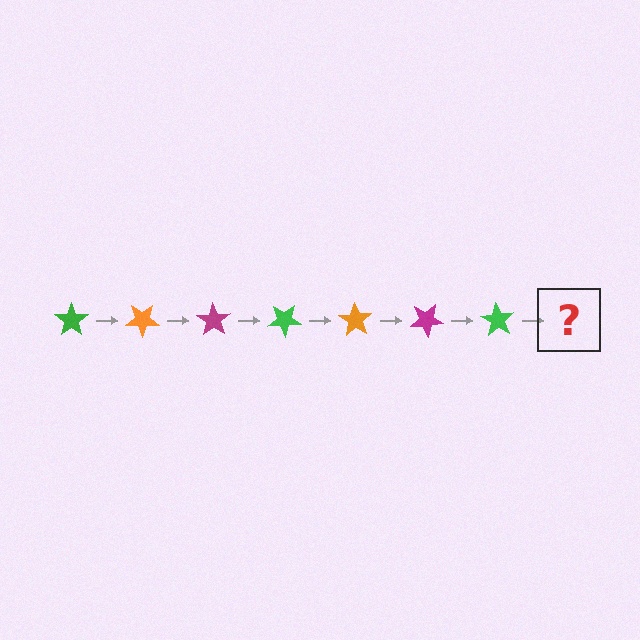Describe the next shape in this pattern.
It should be an orange star, rotated 245 degrees from the start.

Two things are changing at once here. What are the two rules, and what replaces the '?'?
The two rules are that it rotates 35 degrees each step and the color cycles through green, orange, and magenta. The '?' should be an orange star, rotated 245 degrees from the start.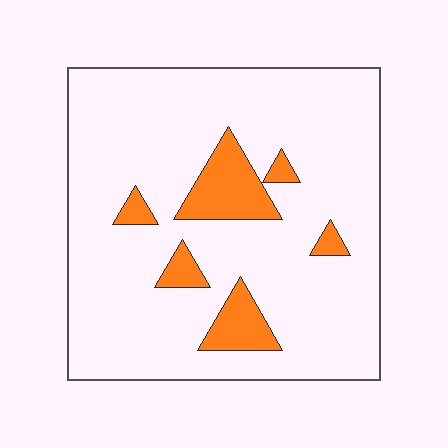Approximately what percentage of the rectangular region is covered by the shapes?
Approximately 15%.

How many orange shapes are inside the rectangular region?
6.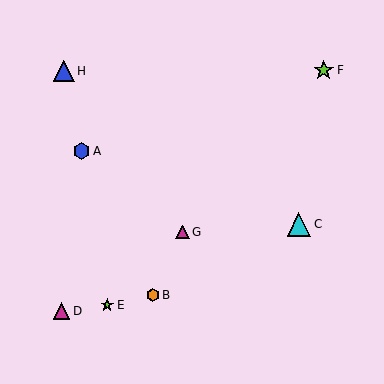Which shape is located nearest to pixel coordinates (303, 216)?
The cyan triangle (labeled C) at (299, 224) is nearest to that location.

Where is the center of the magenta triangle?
The center of the magenta triangle is at (183, 232).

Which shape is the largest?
The cyan triangle (labeled C) is the largest.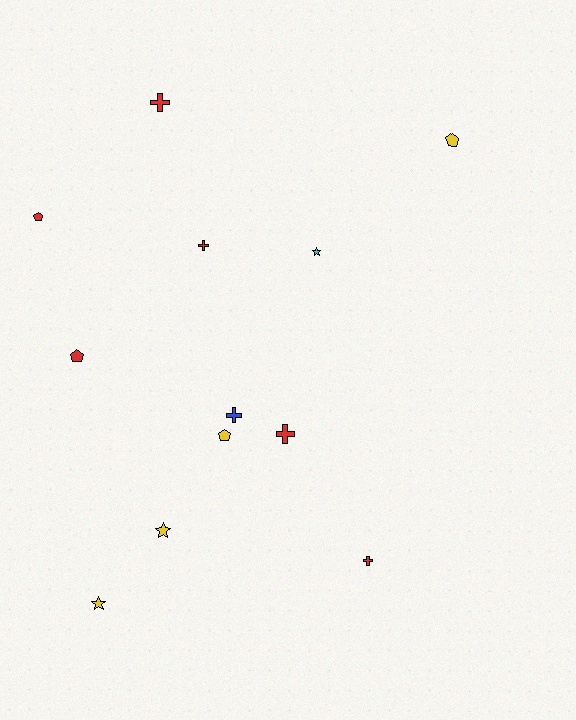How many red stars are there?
There are no red stars.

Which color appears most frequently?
Red, with 6 objects.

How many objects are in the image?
There are 12 objects.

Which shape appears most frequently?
Cross, with 5 objects.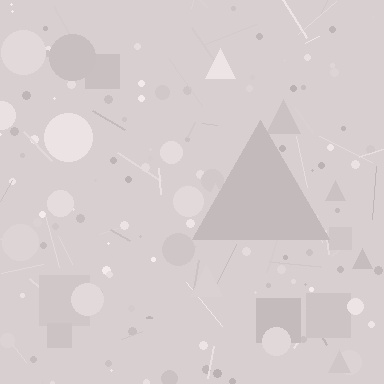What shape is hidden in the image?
A triangle is hidden in the image.